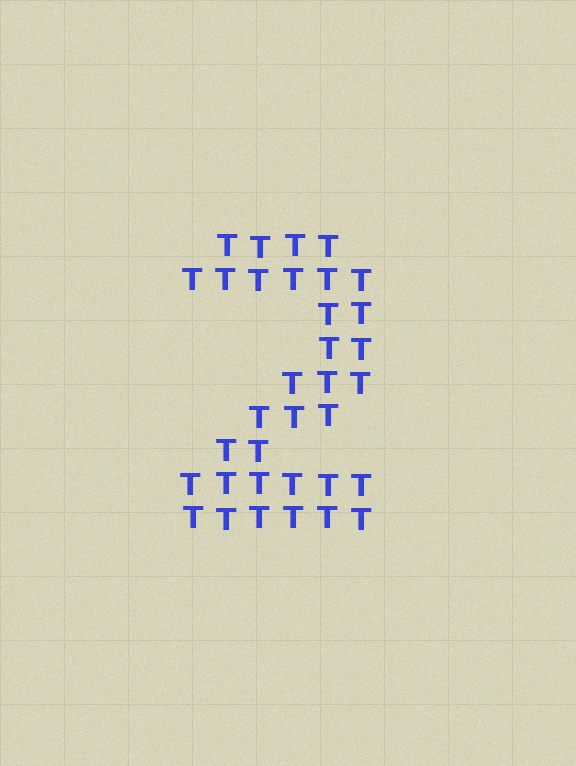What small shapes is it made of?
It is made of small letter T's.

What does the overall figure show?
The overall figure shows the digit 2.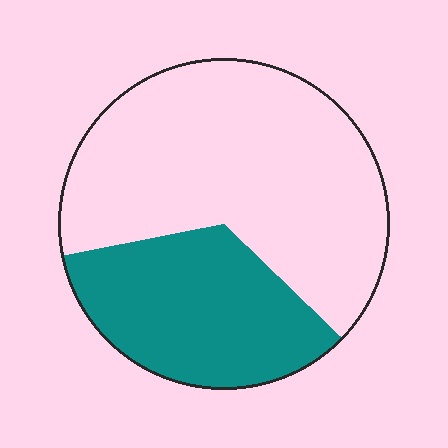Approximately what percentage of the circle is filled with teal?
Approximately 35%.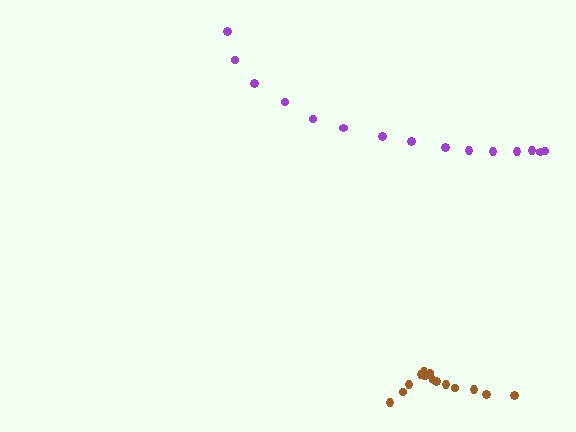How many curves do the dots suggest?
There are 2 distinct paths.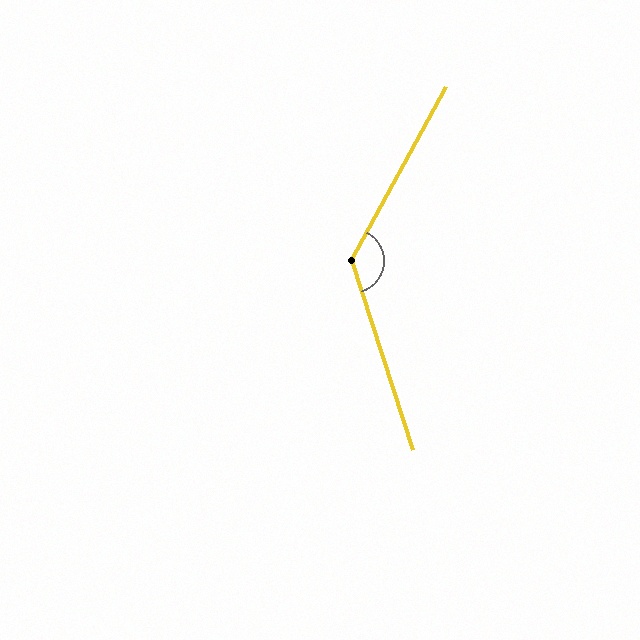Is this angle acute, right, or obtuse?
It is obtuse.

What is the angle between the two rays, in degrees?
Approximately 134 degrees.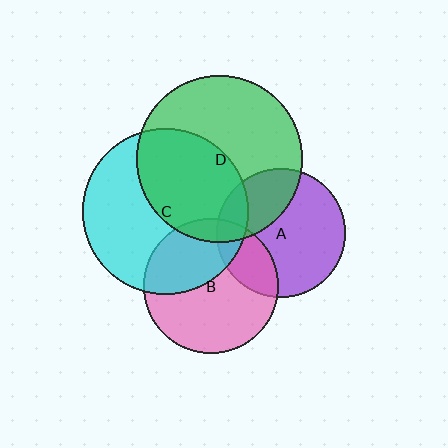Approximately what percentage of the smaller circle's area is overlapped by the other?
Approximately 45%.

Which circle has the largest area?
Circle D (green).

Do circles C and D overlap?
Yes.